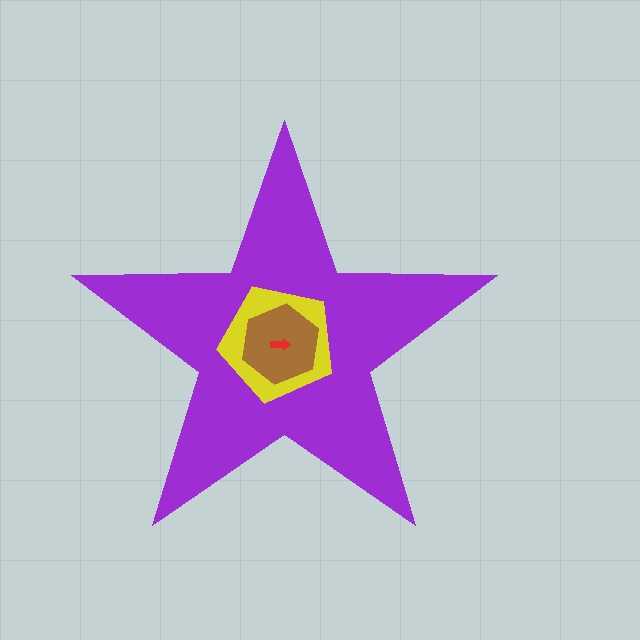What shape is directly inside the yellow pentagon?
The brown hexagon.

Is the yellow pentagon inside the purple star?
Yes.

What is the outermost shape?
The purple star.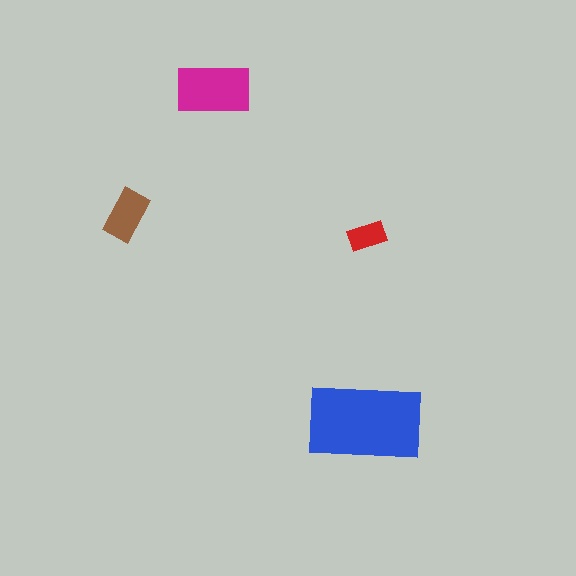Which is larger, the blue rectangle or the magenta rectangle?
The blue one.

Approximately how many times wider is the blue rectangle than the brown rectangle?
About 2 times wider.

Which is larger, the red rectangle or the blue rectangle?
The blue one.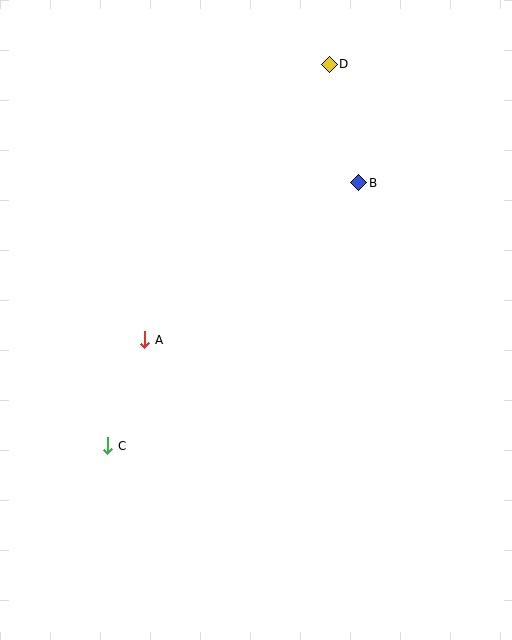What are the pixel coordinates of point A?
Point A is at (145, 340).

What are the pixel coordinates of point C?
Point C is at (108, 446).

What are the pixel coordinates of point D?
Point D is at (329, 64).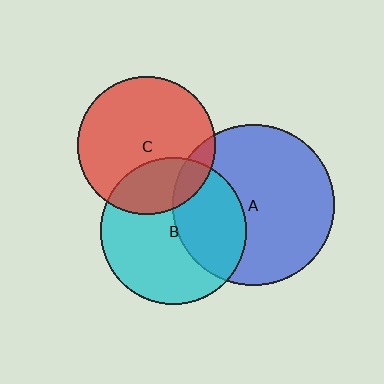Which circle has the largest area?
Circle A (blue).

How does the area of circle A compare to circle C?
Approximately 1.4 times.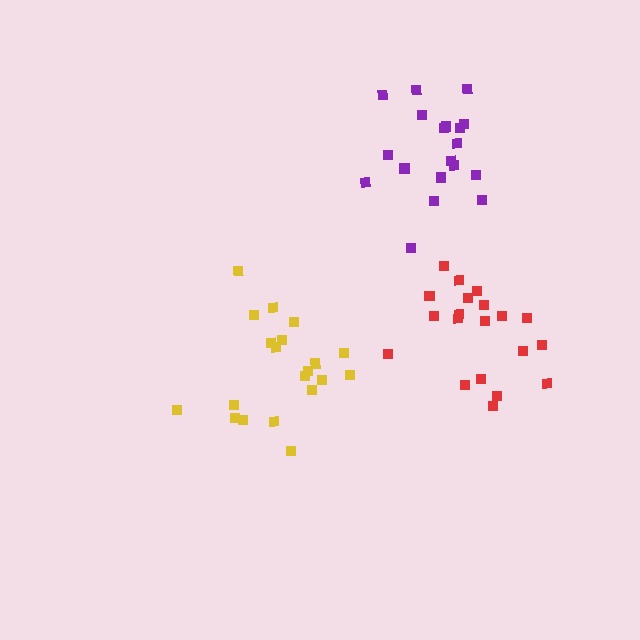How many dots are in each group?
Group 1: 20 dots, Group 2: 20 dots, Group 3: 19 dots (59 total).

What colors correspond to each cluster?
The clusters are colored: red, yellow, purple.